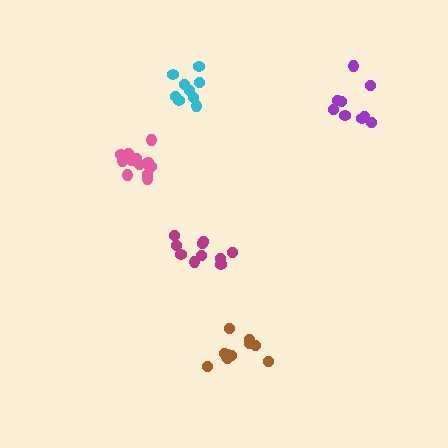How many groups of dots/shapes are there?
There are 5 groups.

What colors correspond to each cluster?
The clusters are colored: brown, magenta, cyan, pink, purple.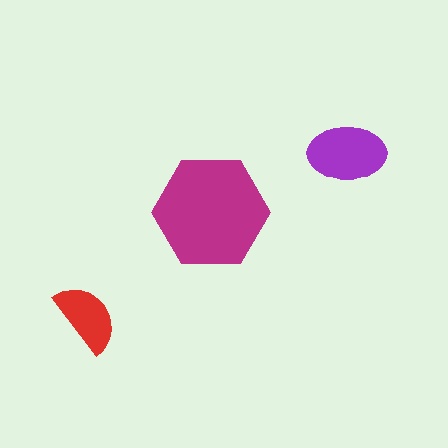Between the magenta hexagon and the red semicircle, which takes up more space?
The magenta hexagon.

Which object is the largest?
The magenta hexagon.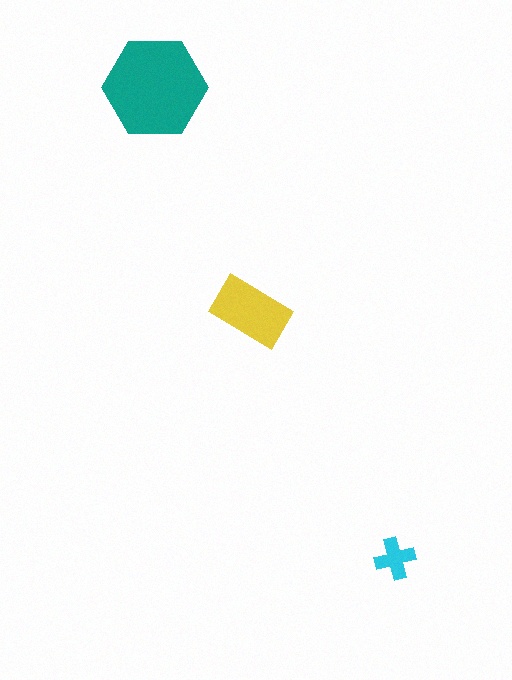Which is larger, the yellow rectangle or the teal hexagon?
The teal hexagon.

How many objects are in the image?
There are 3 objects in the image.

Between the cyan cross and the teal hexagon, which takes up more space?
The teal hexagon.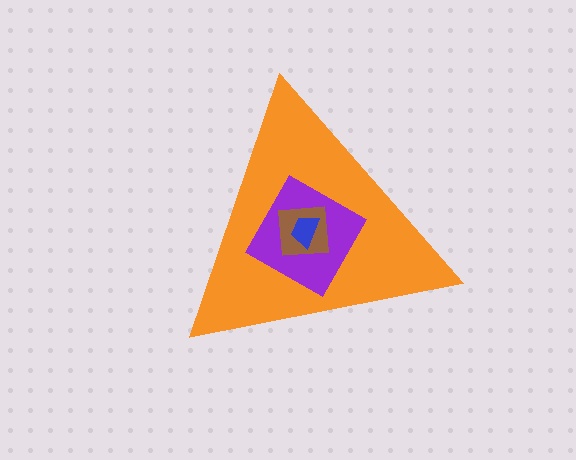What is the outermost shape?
The orange triangle.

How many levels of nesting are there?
4.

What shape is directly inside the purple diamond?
The brown square.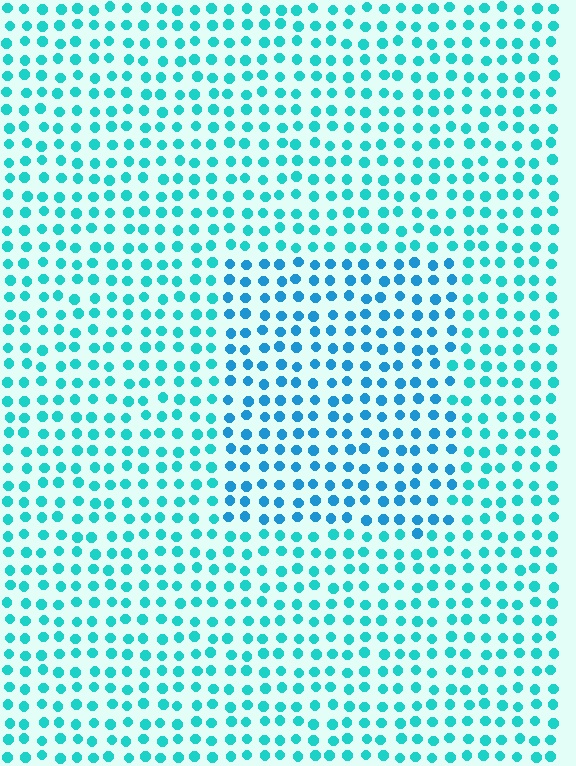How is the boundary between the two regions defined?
The boundary is defined purely by a slight shift in hue (about 24 degrees). Spacing, size, and orientation are identical on both sides.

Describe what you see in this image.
The image is filled with small cyan elements in a uniform arrangement. A rectangle-shaped region is visible where the elements are tinted to a slightly different hue, forming a subtle color boundary.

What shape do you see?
I see a rectangle.